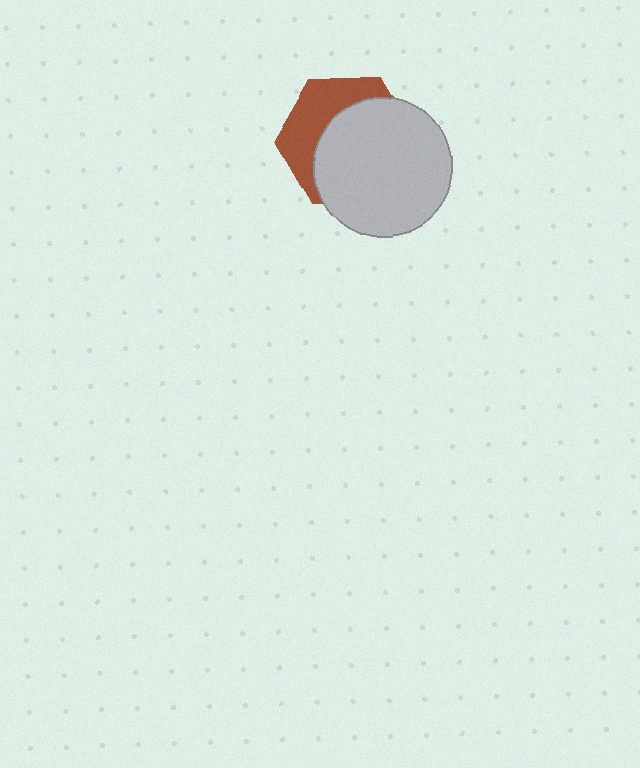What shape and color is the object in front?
The object in front is a light gray circle.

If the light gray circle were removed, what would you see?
You would see the complete brown hexagon.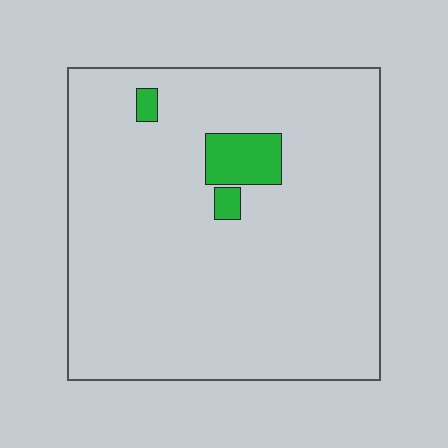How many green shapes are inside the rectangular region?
3.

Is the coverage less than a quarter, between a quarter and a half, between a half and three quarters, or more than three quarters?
Less than a quarter.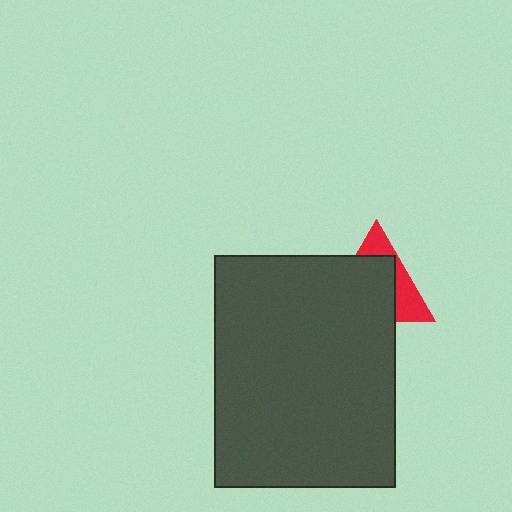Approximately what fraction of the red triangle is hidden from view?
Roughly 64% of the red triangle is hidden behind the dark gray rectangle.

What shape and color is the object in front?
The object in front is a dark gray rectangle.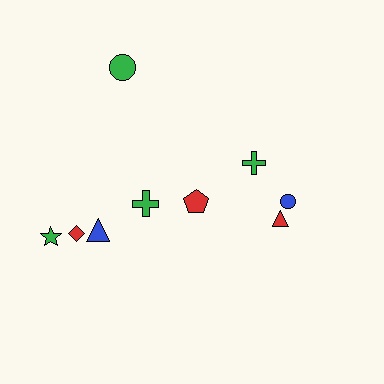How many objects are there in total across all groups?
There are 9 objects.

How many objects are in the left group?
There are 6 objects.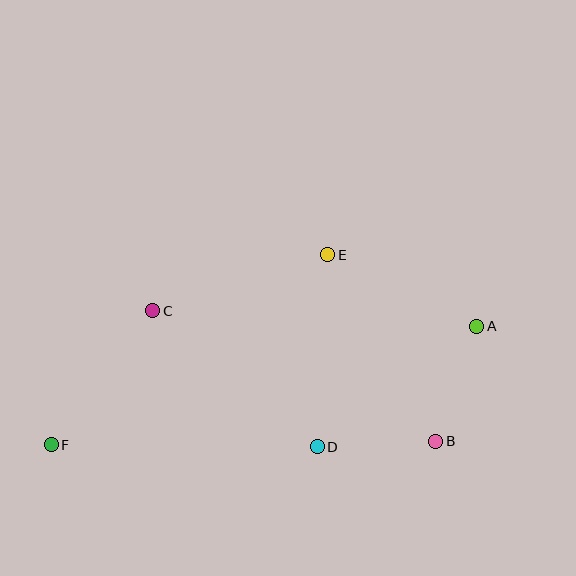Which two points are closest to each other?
Points B and D are closest to each other.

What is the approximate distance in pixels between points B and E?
The distance between B and E is approximately 216 pixels.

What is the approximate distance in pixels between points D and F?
The distance between D and F is approximately 266 pixels.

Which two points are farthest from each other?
Points A and F are farthest from each other.